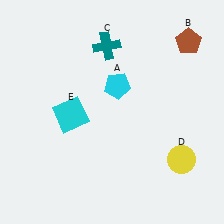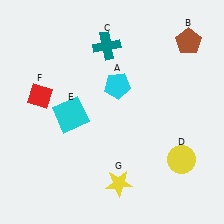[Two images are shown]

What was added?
A red diamond (F), a yellow star (G) were added in Image 2.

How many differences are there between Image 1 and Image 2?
There are 2 differences between the two images.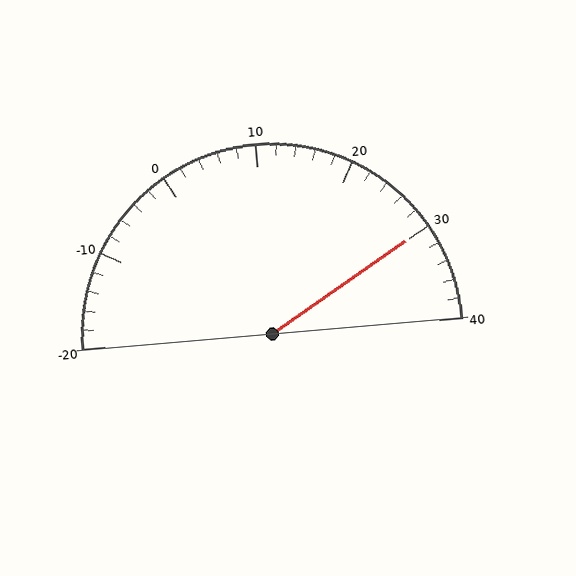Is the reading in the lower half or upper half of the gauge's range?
The reading is in the upper half of the range (-20 to 40).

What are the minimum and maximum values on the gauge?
The gauge ranges from -20 to 40.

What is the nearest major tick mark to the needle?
The nearest major tick mark is 30.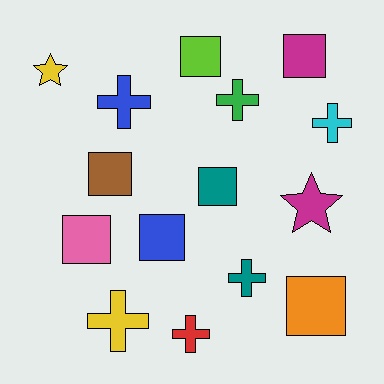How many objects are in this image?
There are 15 objects.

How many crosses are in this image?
There are 6 crosses.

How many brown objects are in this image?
There is 1 brown object.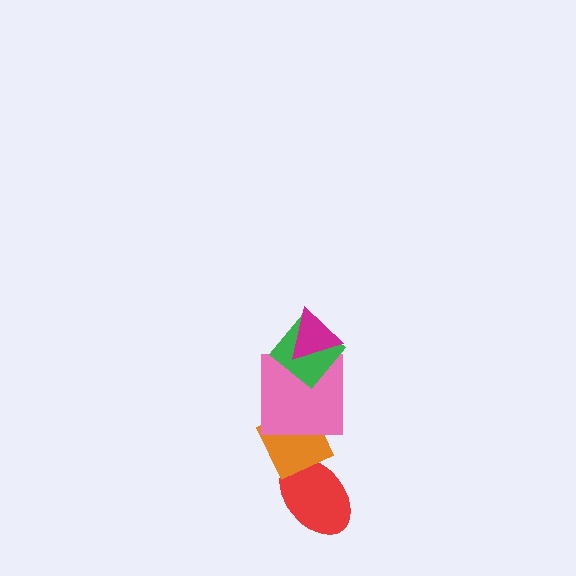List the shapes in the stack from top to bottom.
From top to bottom: the magenta triangle, the green diamond, the pink square, the orange diamond, the red ellipse.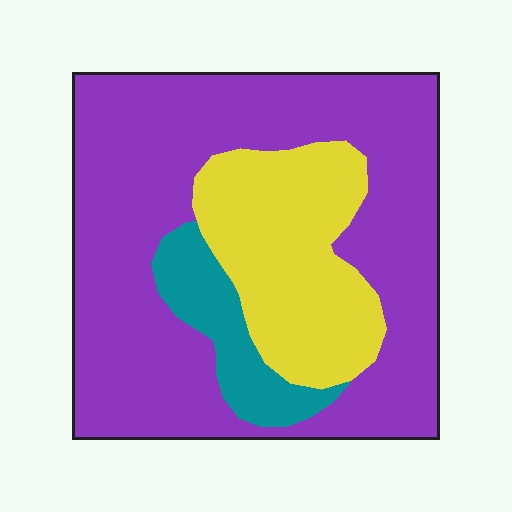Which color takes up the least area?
Teal, at roughly 10%.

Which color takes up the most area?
Purple, at roughly 65%.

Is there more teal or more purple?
Purple.